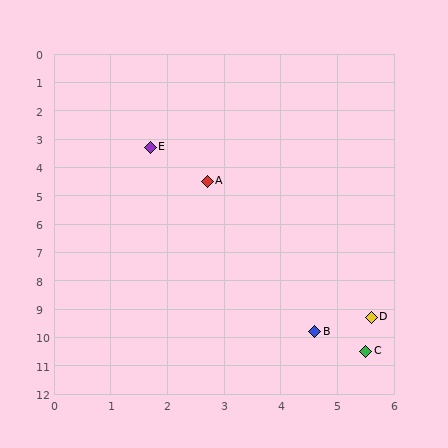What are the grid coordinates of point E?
Point E is at approximately (1.7, 3.3).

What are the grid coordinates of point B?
Point B is at approximately (4.6, 9.8).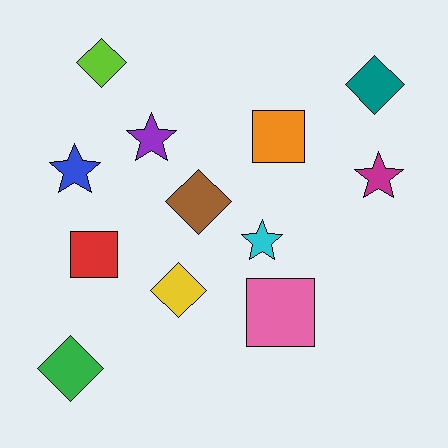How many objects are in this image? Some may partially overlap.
There are 12 objects.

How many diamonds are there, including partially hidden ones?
There are 5 diamonds.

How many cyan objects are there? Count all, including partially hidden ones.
There is 1 cyan object.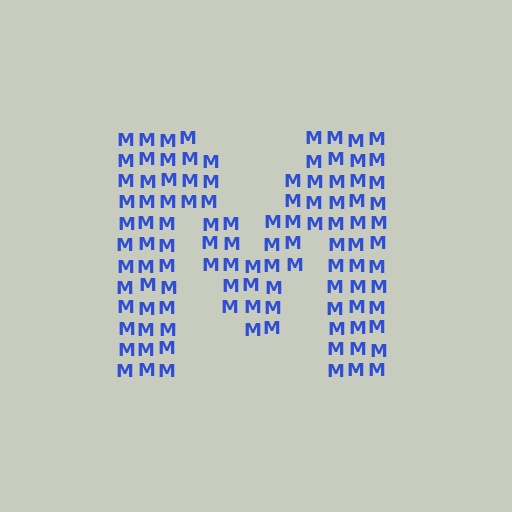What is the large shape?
The large shape is the letter M.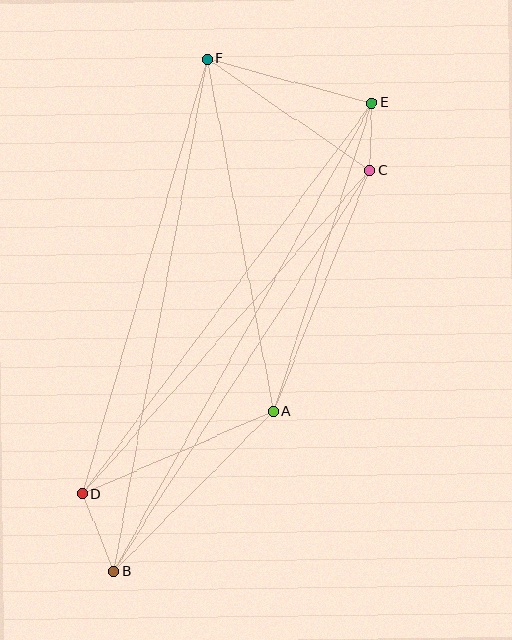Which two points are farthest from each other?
Points B and E are farthest from each other.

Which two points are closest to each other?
Points C and E are closest to each other.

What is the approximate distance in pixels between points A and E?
The distance between A and E is approximately 324 pixels.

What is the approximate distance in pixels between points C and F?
The distance between C and F is approximately 197 pixels.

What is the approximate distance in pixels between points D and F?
The distance between D and F is approximately 452 pixels.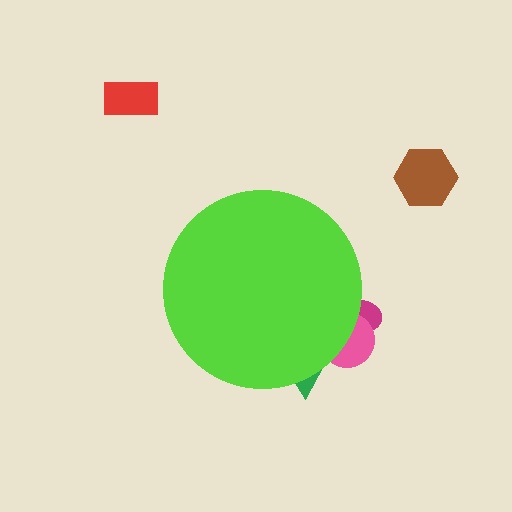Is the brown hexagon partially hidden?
No, the brown hexagon is fully visible.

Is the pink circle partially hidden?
Yes, the pink circle is partially hidden behind the lime circle.